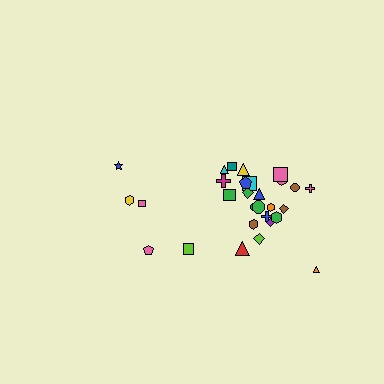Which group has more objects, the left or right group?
The right group.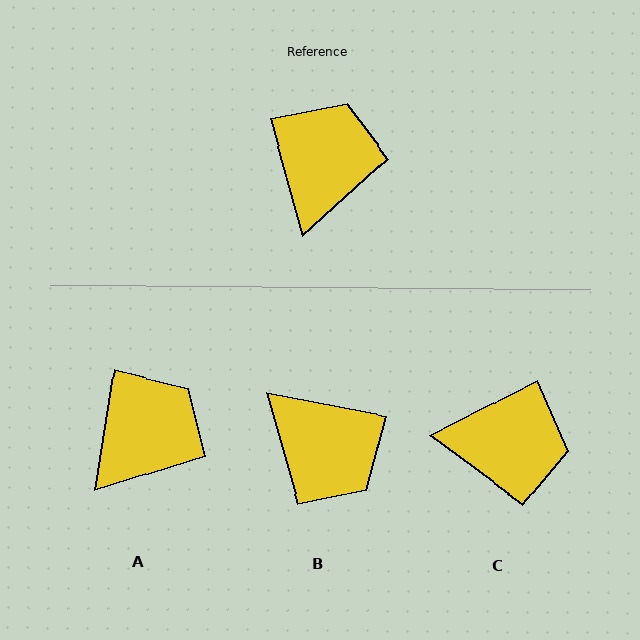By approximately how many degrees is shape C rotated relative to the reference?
Approximately 78 degrees clockwise.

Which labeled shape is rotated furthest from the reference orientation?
B, about 116 degrees away.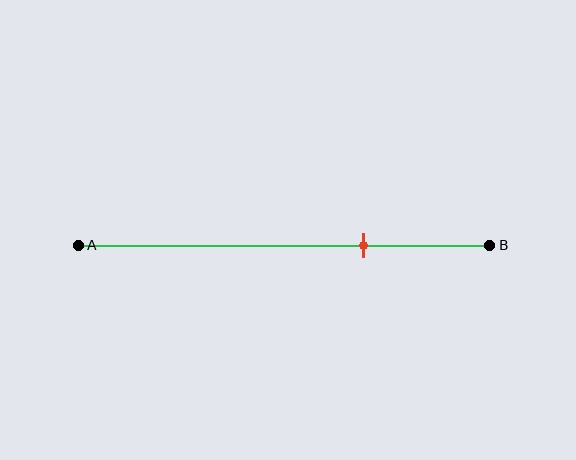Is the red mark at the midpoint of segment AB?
No, the mark is at about 70% from A, not at the 50% midpoint.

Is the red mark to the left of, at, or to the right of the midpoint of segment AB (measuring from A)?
The red mark is to the right of the midpoint of segment AB.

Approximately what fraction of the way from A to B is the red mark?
The red mark is approximately 70% of the way from A to B.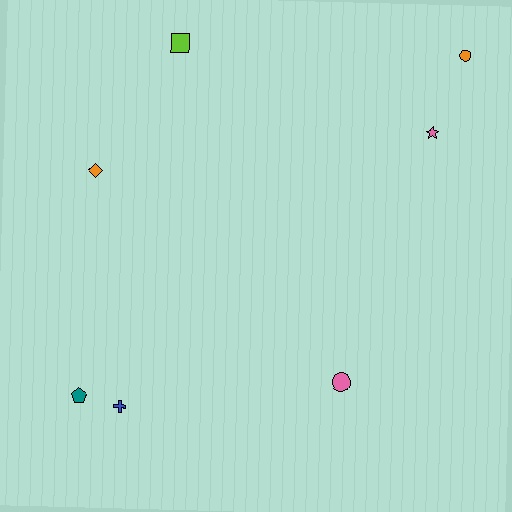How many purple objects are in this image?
There are no purple objects.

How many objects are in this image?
There are 7 objects.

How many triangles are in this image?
There are no triangles.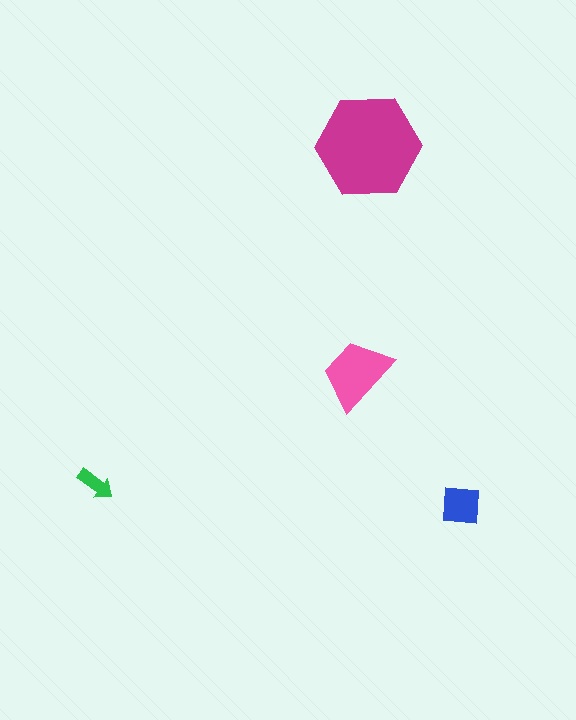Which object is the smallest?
The green arrow.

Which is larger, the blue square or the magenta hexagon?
The magenta hexagon.